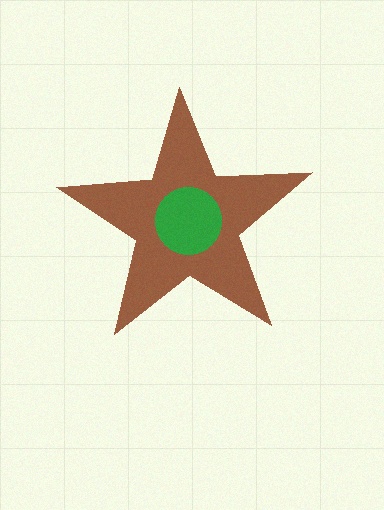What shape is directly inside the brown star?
The green circle.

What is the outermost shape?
The brown star.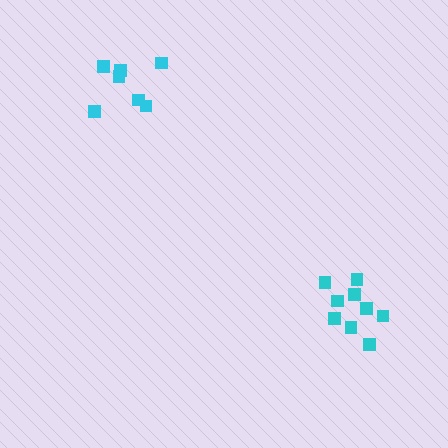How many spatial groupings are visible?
There are 2 spatial groupings.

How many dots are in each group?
Group 1: 7 dots, Group 2: 9 dots (16 total).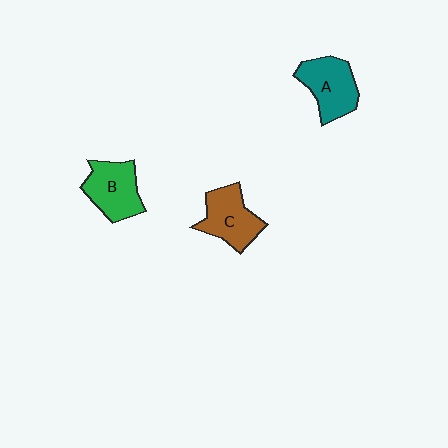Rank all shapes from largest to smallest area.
From largest to smallest: A (teal), B (green), C (brown).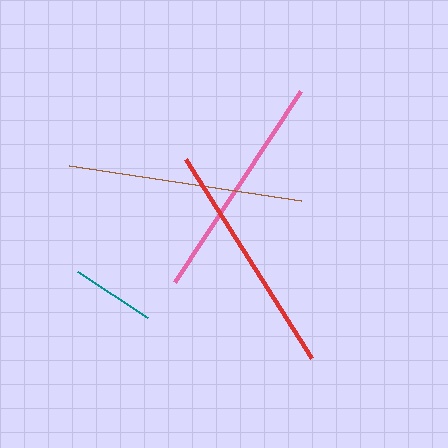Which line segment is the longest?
The red line is the longest at approximately 235 pixels.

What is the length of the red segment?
The red segment is approximately 235 pixels long.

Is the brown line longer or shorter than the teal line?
The brown line is longer than the teal line.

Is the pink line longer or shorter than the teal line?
The pink line is longer than the teal line.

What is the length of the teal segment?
The teal segment is approximately 84 pixels long.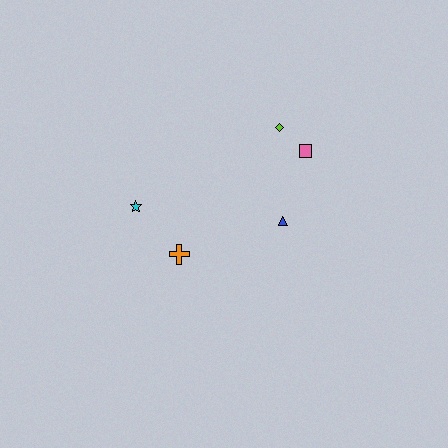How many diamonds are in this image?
There is 1 diamond.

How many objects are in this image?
There are 5 objects.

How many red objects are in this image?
There are no red objects.